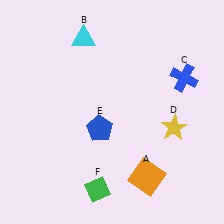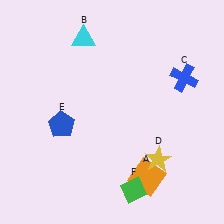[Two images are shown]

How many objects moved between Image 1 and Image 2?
3 objects moved between the two images.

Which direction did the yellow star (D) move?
The yellow star (D) moved down.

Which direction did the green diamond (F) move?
The green diamond (F) moved right.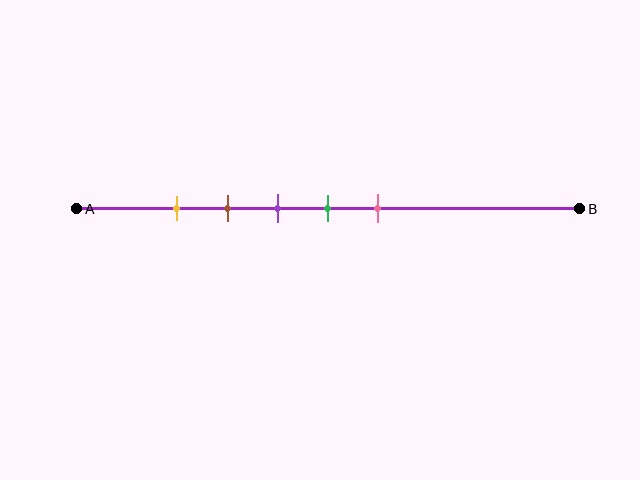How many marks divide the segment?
There are 5 marks dividing the segment.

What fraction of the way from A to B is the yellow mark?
The yellow mark is approximately 20% (0.2) of the way from A to B.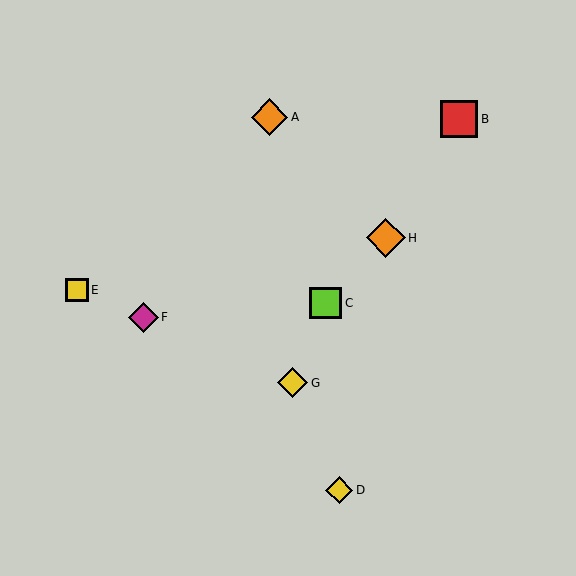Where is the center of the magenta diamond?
The center of the magenta diamond is at (143, 317).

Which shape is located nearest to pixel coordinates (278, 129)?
The orange diamond (labeled A) at (269, 117) is nearest to that location.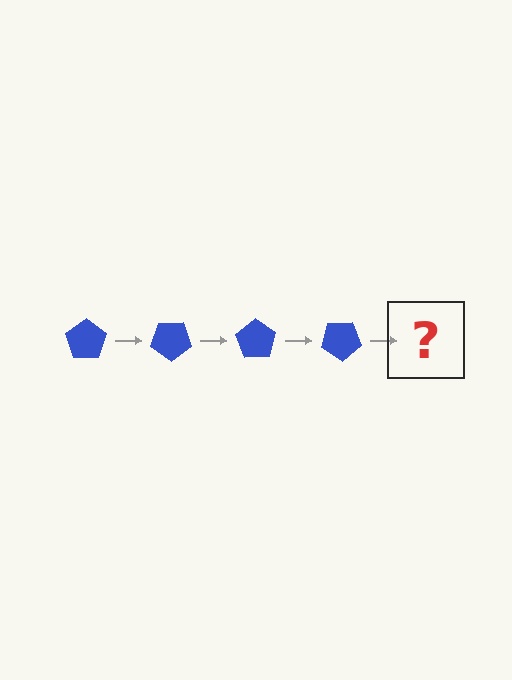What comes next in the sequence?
The next element should be a blue pentagon rotated 140 degrees.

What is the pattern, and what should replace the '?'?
The pattern is that the pentagon rotates 35 degrees each step. The '?' should be a blue pentagon rotated 140 degrees.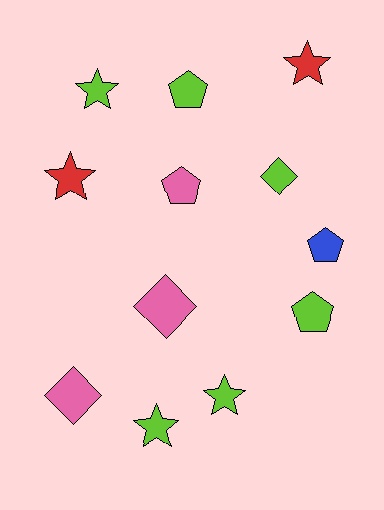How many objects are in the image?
There are 12 objects.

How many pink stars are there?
There are no pink stars.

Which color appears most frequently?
Lime, with 6 objects.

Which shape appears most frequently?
Star, with 5 objects.